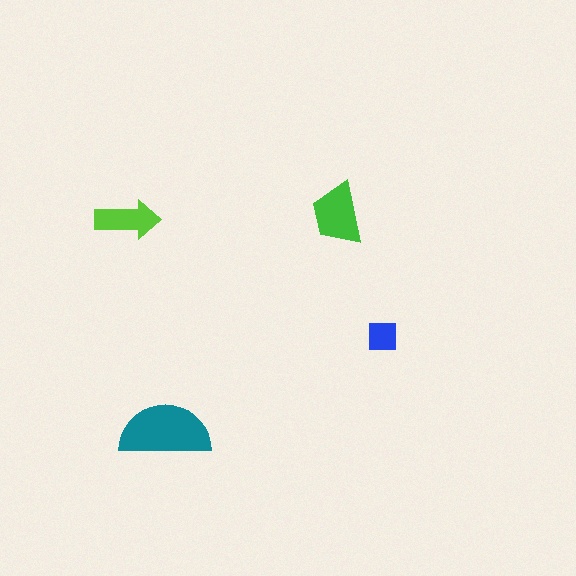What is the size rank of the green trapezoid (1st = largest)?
2nd.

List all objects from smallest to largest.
The blue square, the lime arrow, the green trapezoid, the teal semicircle.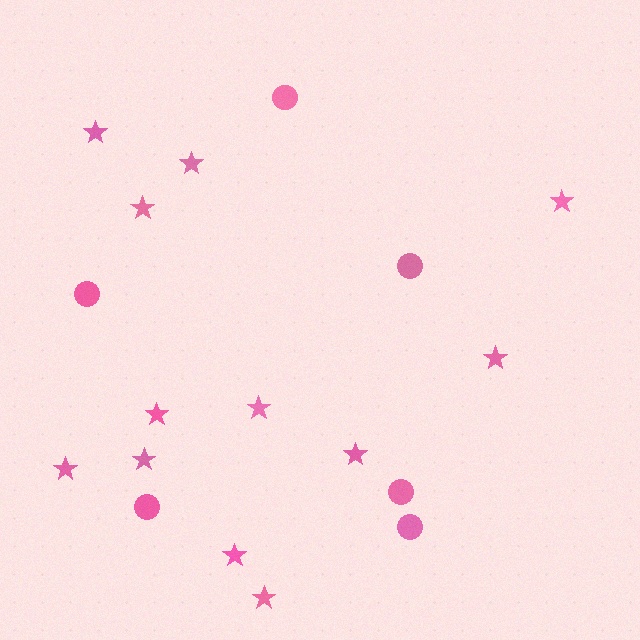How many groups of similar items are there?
There are 2 groups: one group of stars (12) and one group of circles (6).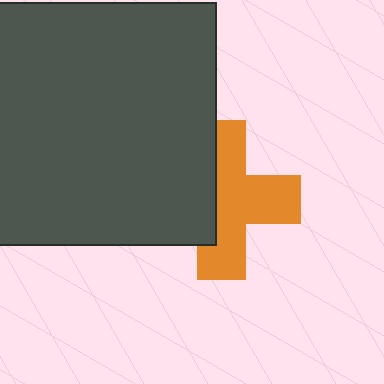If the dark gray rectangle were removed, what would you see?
You would see the complete orange cross.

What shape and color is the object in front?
The object in front is a dark gray rectangle.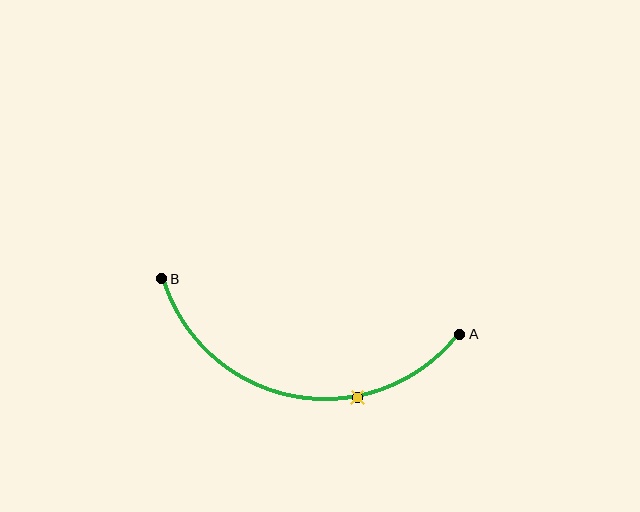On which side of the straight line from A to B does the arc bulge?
The arc bulges below the straight line connecting A and B.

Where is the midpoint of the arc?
The arc midpoint is the point on the curve farthest from the straight line joining A and B. It sits below that line.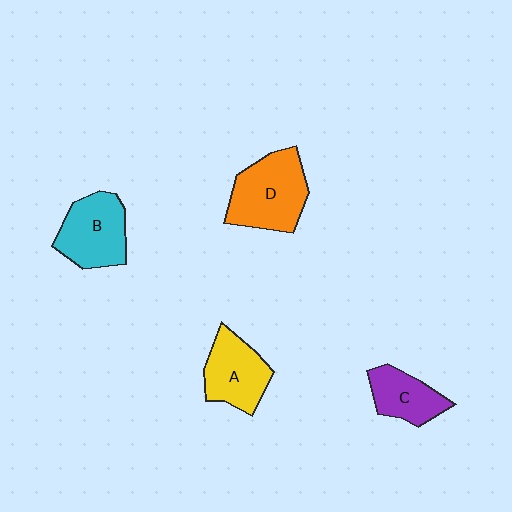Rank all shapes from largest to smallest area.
From largest to smallest: D (orange), B (cyan), A (yellow), C (purple).